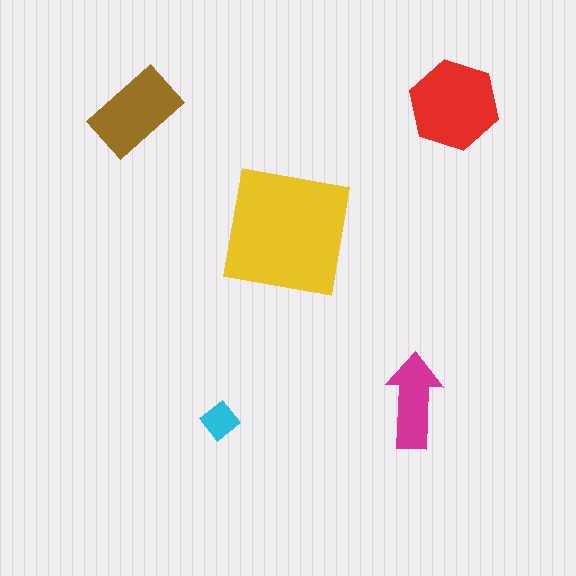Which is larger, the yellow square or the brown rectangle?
The yellow square.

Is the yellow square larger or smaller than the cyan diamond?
Larger.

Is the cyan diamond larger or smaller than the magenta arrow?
Smaller.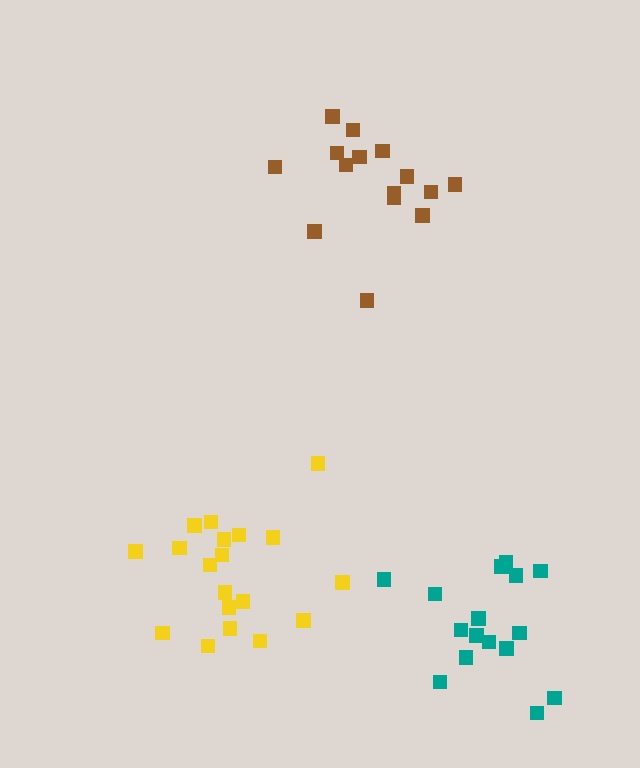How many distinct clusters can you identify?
There are 3 distinct clusters.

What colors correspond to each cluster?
The clusters are colored: brown, yellow, teal.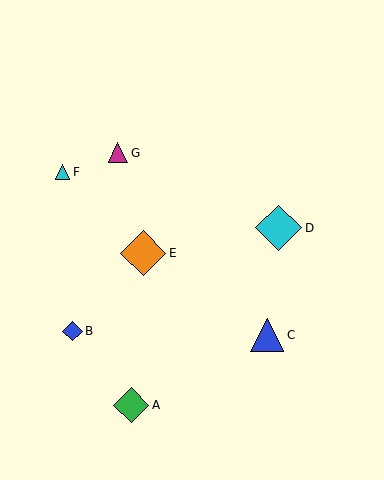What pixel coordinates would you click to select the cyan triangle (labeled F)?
Click at (62, 172) to select the cyan triangle F.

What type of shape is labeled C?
Shape C is a blue triangle.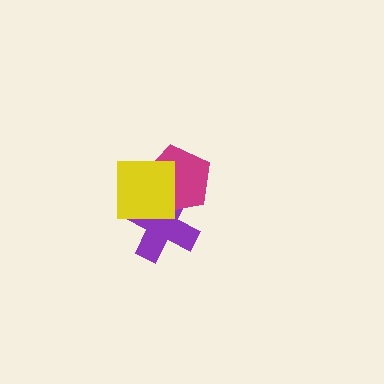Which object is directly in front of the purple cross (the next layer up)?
The magenta pentagon is directly in front of the purple cross.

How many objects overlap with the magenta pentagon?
2 objects overlap with the magenta pentagon.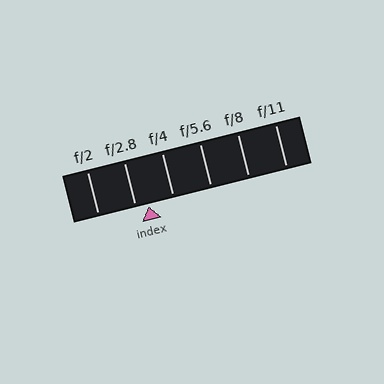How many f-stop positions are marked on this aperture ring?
There are 6 f-stop positions marked.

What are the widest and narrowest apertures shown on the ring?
The widest aperture shown is f/2 and the narrowest is f/11.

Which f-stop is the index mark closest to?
The index mark is closest to f/2.8.